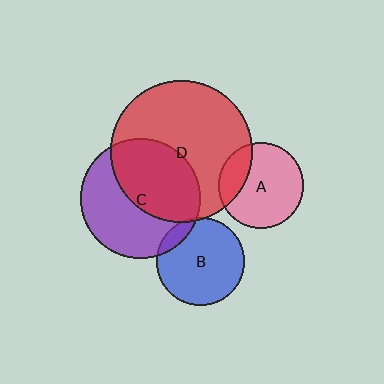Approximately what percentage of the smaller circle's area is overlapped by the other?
Approximately 5%.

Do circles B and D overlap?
Yes.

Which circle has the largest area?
Circle D (red).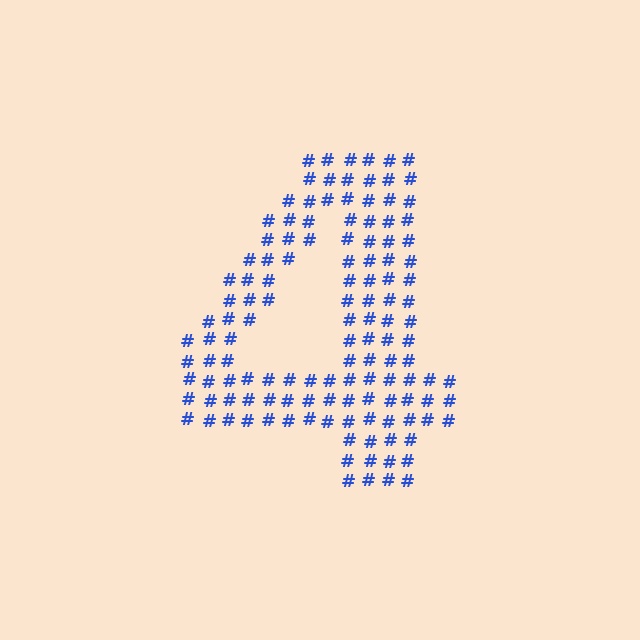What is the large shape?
The large shape is the digit 4.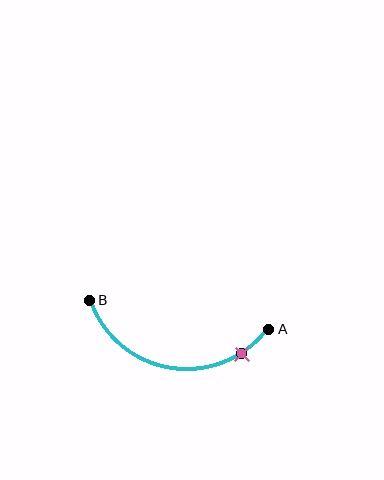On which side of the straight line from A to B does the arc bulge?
The arc bulges below the straight line connecting A and B.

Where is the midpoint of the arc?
The arc midpoint is the point on the curve farthest from the straight line joining A and B. It sits below that line.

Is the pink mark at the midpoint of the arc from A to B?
No. The pink mark lies on the arc but is closer to endpoint A. The arc midpoint would be at the point on the curve equidistant along the arc from both A and B.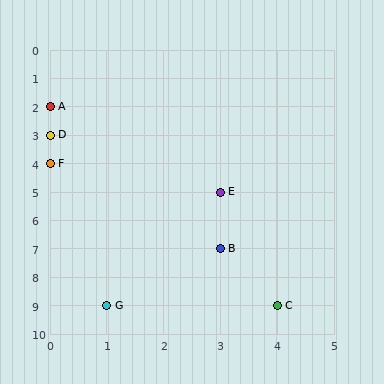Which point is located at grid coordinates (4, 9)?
Point C is at (4, 9).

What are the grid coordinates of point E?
Point E is at grid coordinates (3, 5).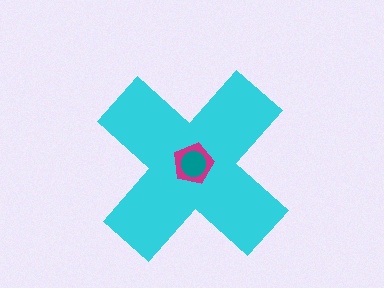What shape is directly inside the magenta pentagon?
The teal circle.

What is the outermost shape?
The cyan cross.